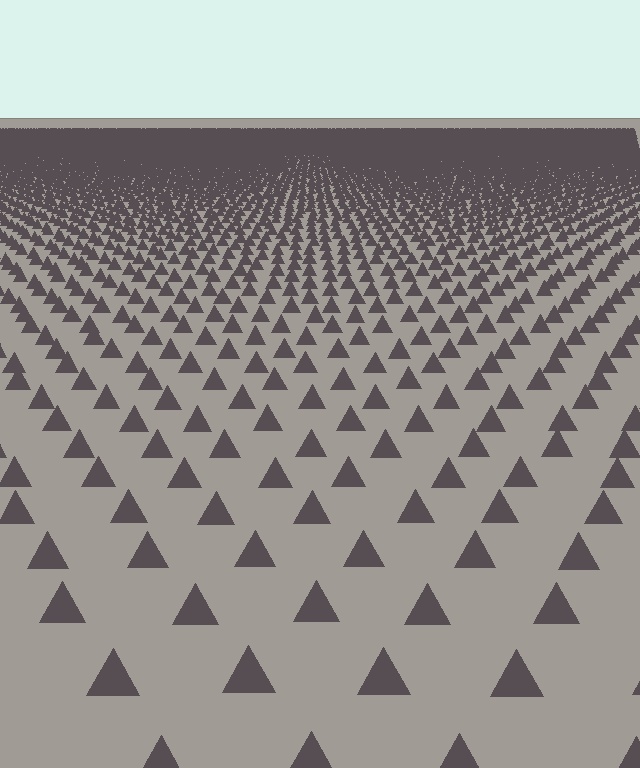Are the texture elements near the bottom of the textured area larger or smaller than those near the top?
Larger. Near the bottom, elements are closer to the viewer and appear at a bigger on-screen size.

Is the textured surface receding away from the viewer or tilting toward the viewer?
The surface is receding away from the viewer. Texture elements get smaller and denser toward the top.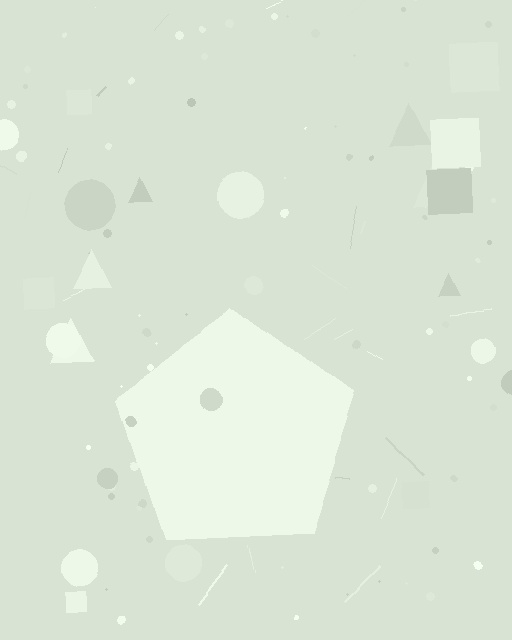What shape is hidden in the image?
A pentagon is hidden in the image.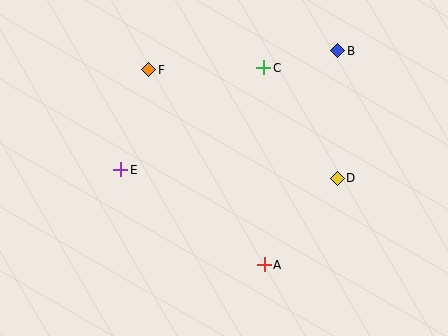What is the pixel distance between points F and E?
The distance between F and E is 104 pixels.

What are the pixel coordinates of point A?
Point A is at (264, 265).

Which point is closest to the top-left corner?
Point F is closest to the top-left corner.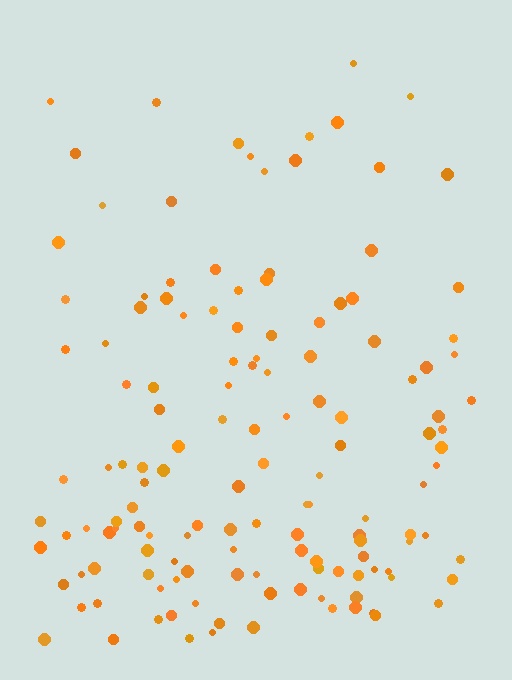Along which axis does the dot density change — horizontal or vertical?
Vertical.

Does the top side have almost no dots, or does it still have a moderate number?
Still a moderate number, just noticeably fewer than the bottom.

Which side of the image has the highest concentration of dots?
The bottom.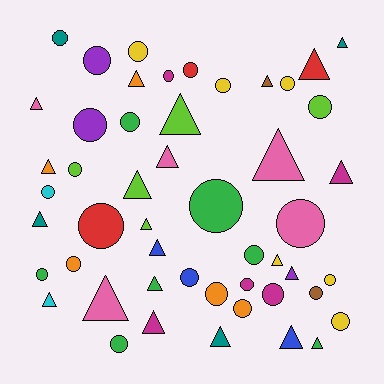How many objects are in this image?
There are 50 objects.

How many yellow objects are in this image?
There are 6 yellow objects.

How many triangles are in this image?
There are 23 triangles.